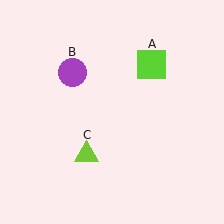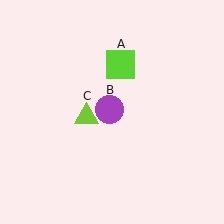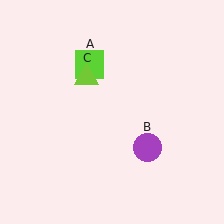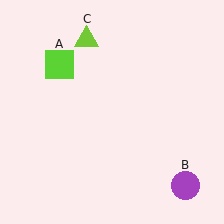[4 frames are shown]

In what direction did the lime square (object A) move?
The lime square (object A) moved left.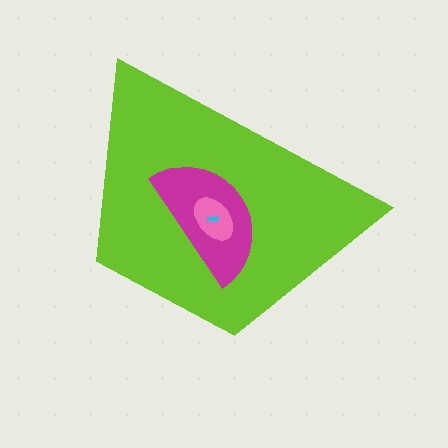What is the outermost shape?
The lime trapezoid.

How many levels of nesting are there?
4.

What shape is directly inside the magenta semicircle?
The pink ellipse.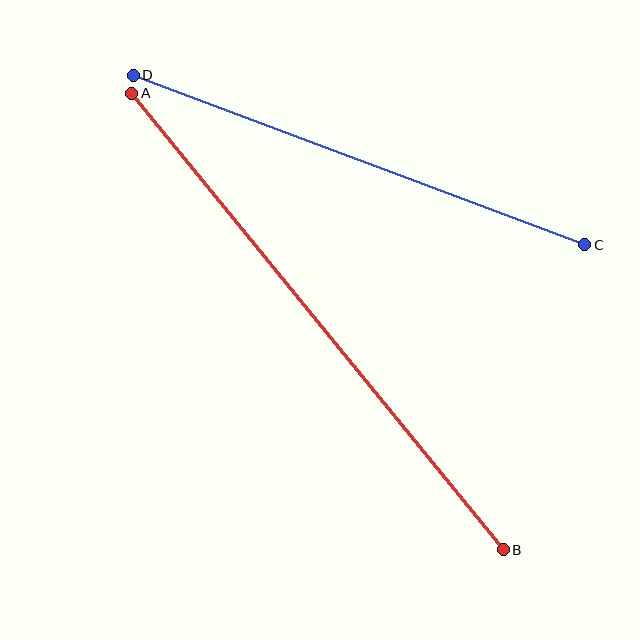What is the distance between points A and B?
The distance is approximately 589 pixels.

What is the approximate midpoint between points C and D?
The midpoint is at approximately (359, 160) pixels.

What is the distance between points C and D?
The distance is approximately 482 pixels.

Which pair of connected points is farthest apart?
Points A and B are farthest apart.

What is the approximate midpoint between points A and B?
The midpoint is at approximately (317, 322) pixels.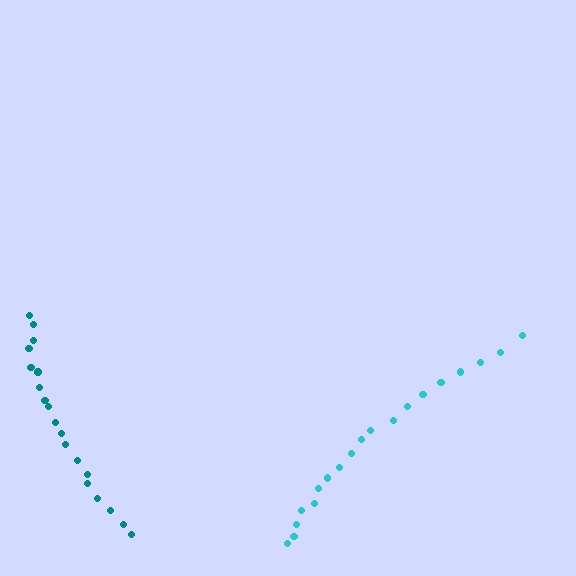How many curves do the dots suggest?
There are 2 distinct paths.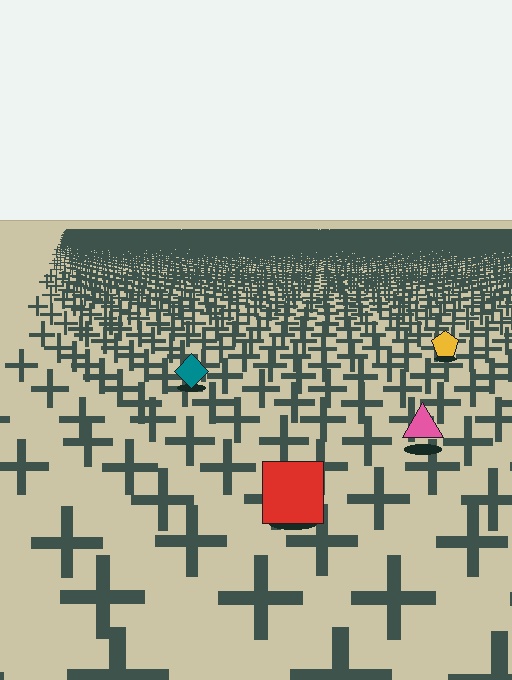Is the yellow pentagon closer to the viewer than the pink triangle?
No. The pink triangle is closer — you can tell from the texture gradient: the ground texture is coarser near it.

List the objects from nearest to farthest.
From nearest to farthest: the red square, the pink triangle, the teal diamond, the yellow pentagon.